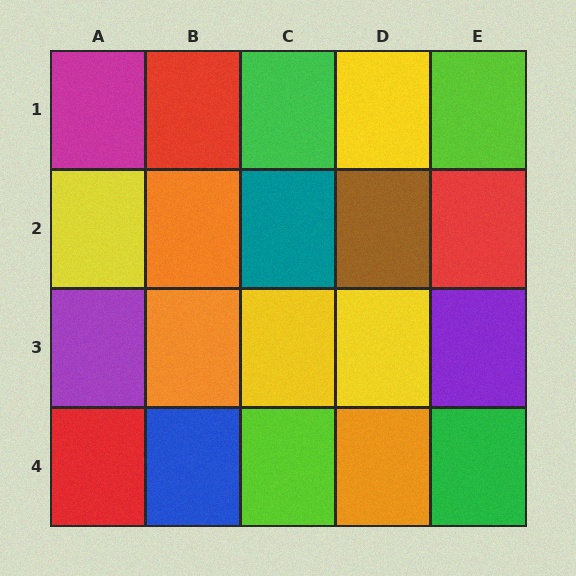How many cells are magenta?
1 cell is magenta.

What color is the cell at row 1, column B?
Red.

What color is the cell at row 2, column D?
Brown.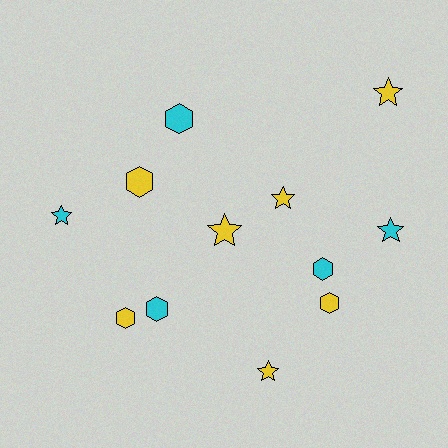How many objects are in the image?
There are 12 objects.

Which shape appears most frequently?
Star, with 6 objects.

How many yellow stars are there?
There are 4 yellow stars.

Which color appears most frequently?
Yellow, with 7 objects.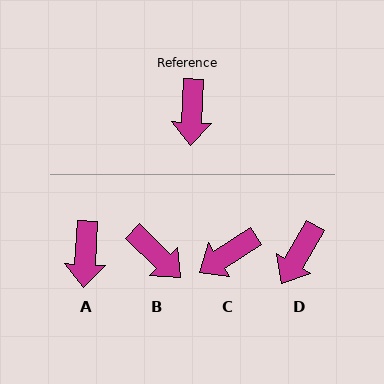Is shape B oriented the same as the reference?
No, it is off by about 49 degrees.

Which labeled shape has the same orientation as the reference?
A.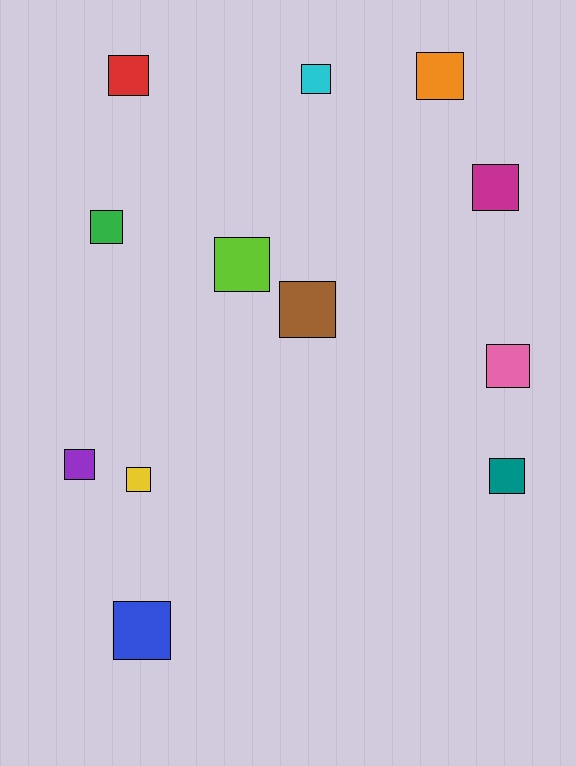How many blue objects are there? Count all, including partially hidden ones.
There is 1 blue object.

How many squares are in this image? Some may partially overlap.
There are 12 squares.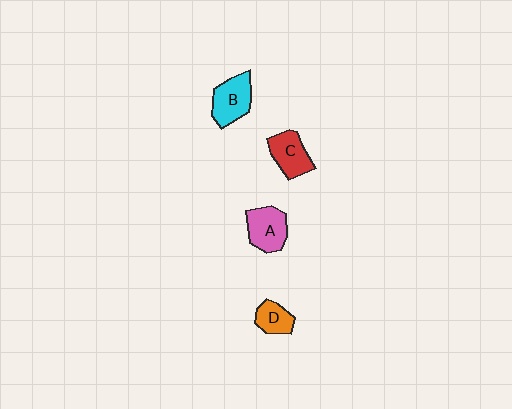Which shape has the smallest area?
Shape D (orange).